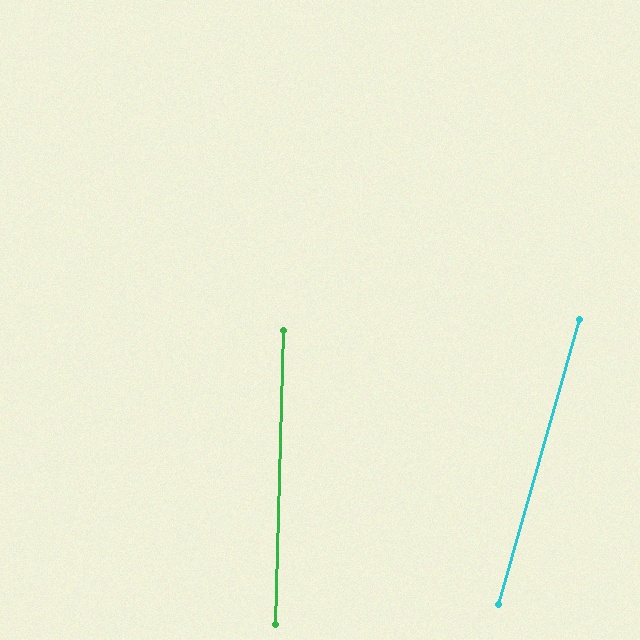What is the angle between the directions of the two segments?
Approximately 14 degrees.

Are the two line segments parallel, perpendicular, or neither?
Neither parallel nor perpendicular — they differ by about 14°.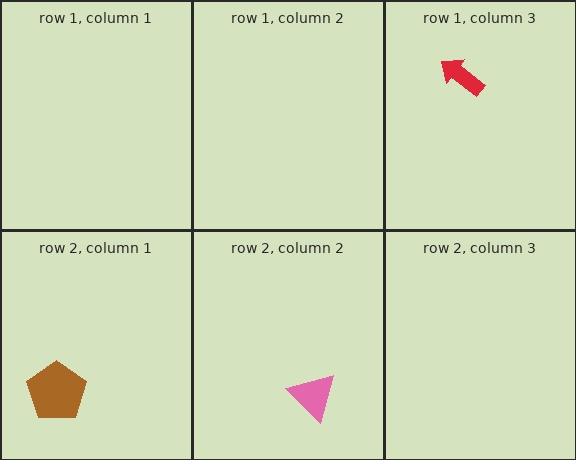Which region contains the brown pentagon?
The row 2, column 1 region.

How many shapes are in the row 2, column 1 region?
1.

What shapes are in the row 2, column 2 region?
The pink triangle.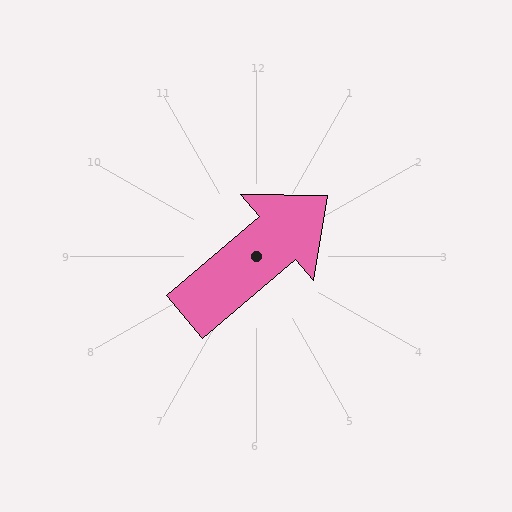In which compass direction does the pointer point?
Northeast.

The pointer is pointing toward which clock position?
Roughly 2 o'clock.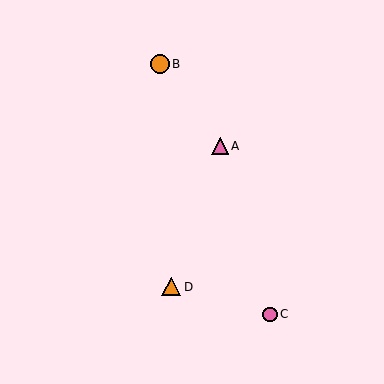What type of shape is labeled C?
Shape C is a pink circle.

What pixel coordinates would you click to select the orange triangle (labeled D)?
Click at (171, 287) to select the orange triangle D.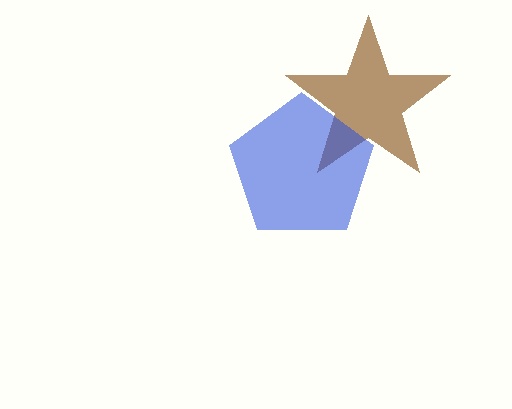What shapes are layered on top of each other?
The layered shapes are: a brown star, a blue pentagon.